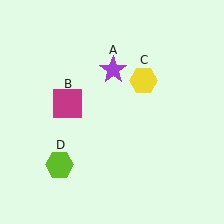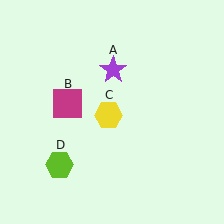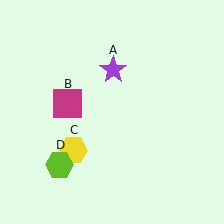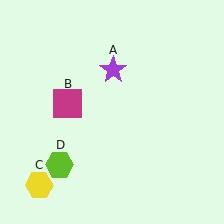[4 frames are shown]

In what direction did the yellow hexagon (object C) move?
The yellow hexagon (object C) moved down and to the left.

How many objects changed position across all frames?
1 object changed position: yellow hexagon (object C).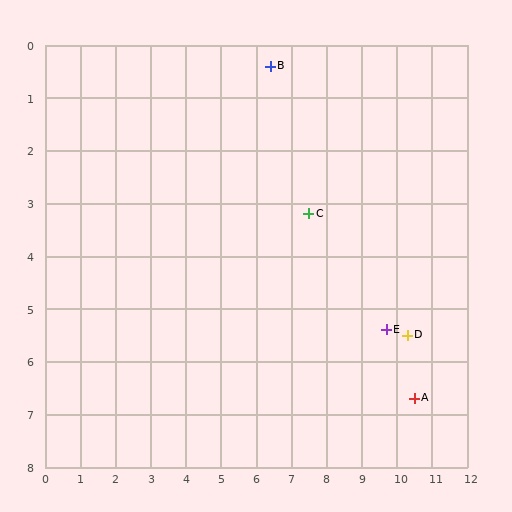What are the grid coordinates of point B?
Point B is at approximately (6.4, 0.4).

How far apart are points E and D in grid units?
Points E and D are about 0.6 grid units apart.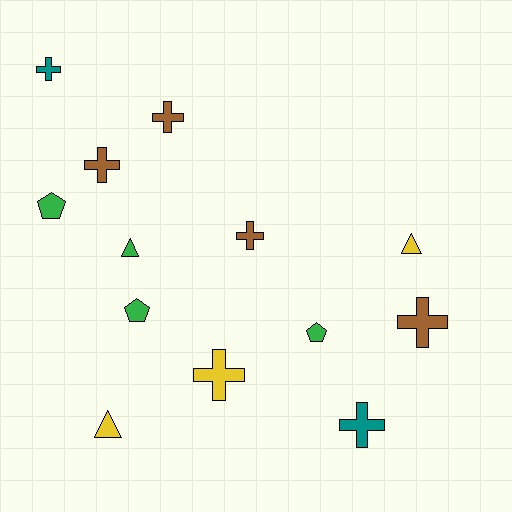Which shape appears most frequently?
Cross, with 7 objects.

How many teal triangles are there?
There are no teal triangles.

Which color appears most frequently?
Green, with 4 objects.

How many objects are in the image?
There are 13 objects.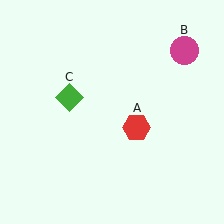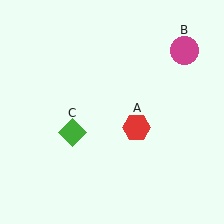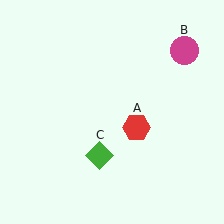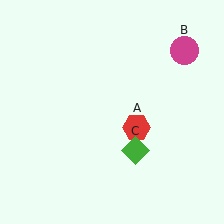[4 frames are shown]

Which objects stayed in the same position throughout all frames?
Red hexagon (object A) and magenta circle (object B) remained stationary.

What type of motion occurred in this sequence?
The green diamond (object C) rotated counterclockwise around the center of the scene.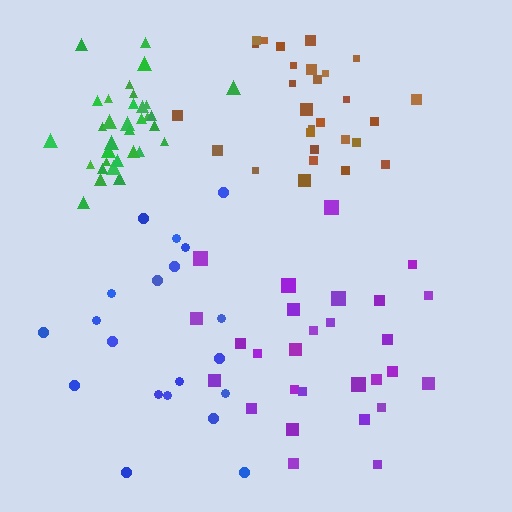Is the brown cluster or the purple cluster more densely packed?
Brown.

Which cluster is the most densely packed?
Green.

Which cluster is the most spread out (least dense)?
Blue.